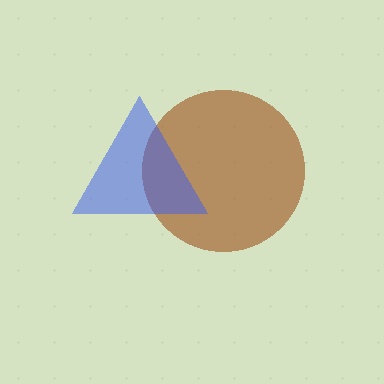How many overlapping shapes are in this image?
There are 2 overlapping shapes in the image.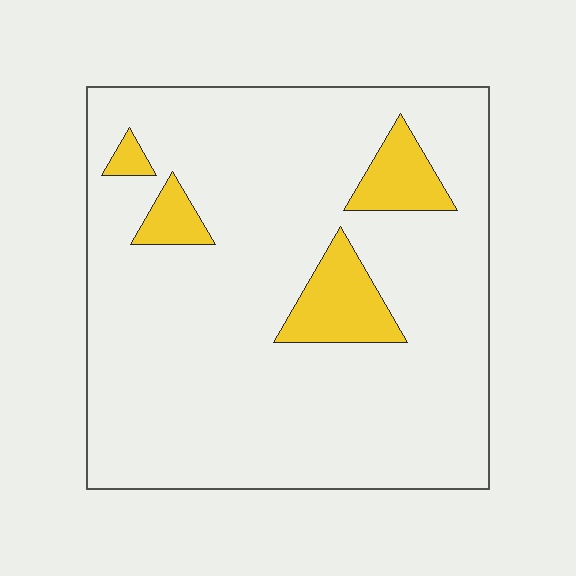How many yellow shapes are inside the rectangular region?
4.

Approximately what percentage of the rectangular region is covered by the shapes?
Approximately 10%.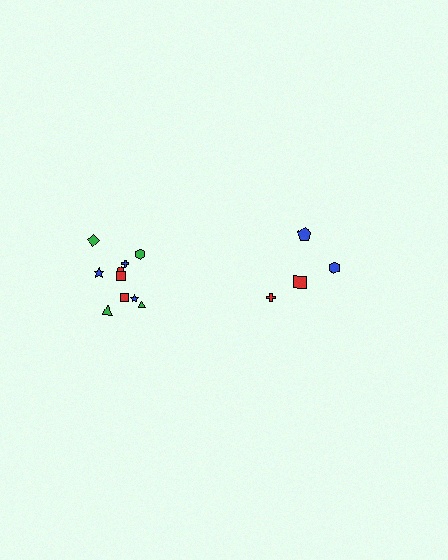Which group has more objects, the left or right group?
The left group.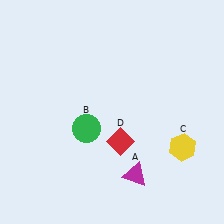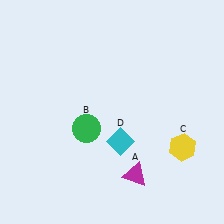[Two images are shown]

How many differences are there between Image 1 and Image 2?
There is 1 difference between the two images.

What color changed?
The diamond (D) changed from red in Image 1 to cyan in Image 2.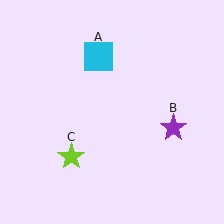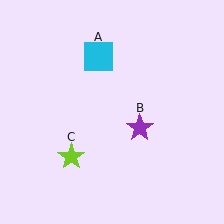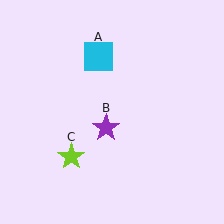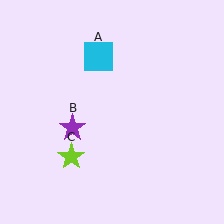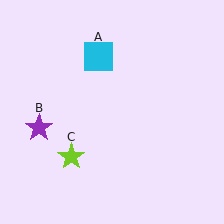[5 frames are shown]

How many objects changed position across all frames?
1 object changed position: purple star (object B).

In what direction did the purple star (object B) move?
The purple star (object B) moved left.